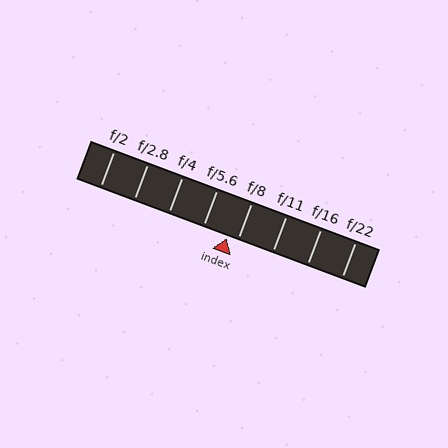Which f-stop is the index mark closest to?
The index mark is closest to f/8.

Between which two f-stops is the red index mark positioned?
The index mark is between f/5.6 and f/8.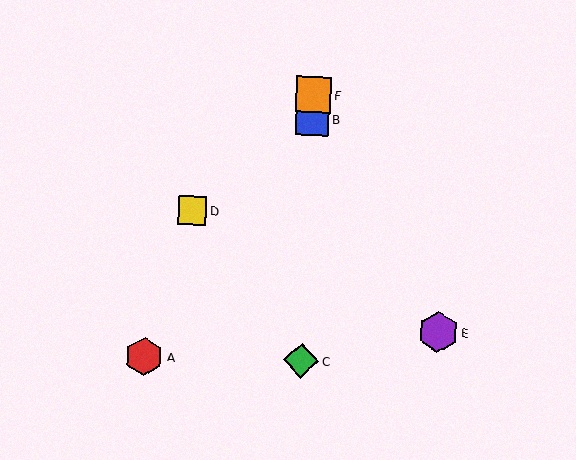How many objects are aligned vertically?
3 objects (B, C, F) are aligned vertically.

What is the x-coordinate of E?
Object E is at x≈438.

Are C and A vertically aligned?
No, C is at x≈301 and A is at x≈144.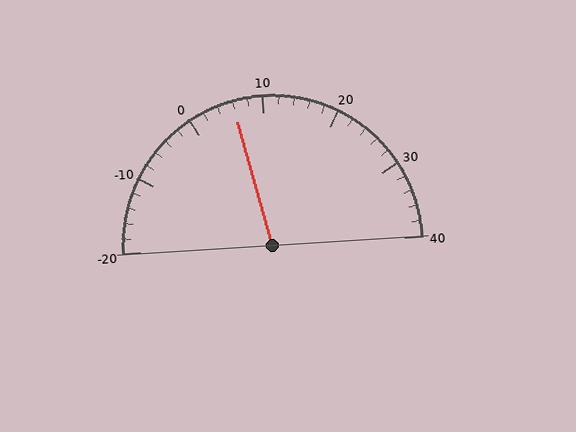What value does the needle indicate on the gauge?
The needle indicates approximately 6.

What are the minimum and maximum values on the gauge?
The gauge ranges from -20 to 40.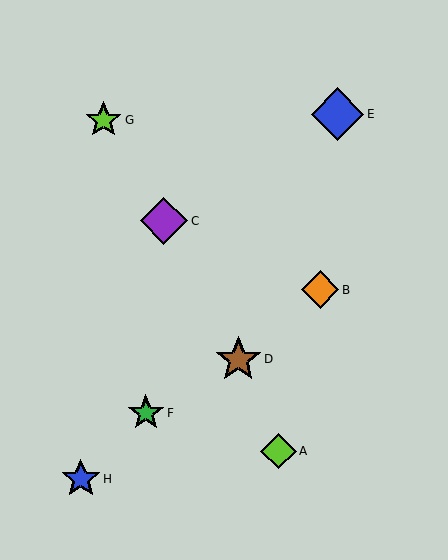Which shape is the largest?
The blue diamond (labeled E) is the largest.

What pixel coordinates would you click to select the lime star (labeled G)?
Click at (104, 120) to select the lime star G.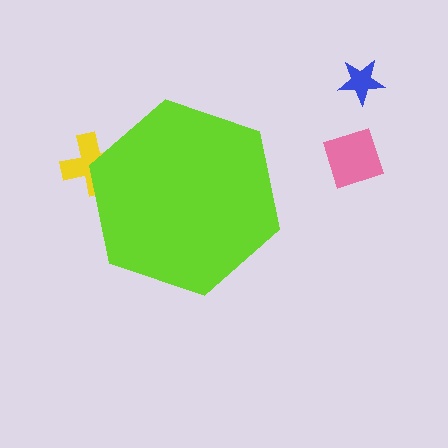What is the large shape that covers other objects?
A lime hexagon.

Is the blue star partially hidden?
No, the blue star is fully visible.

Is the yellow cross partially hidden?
Yes, the yellow cross is partially hidden behind the lime hexagon.